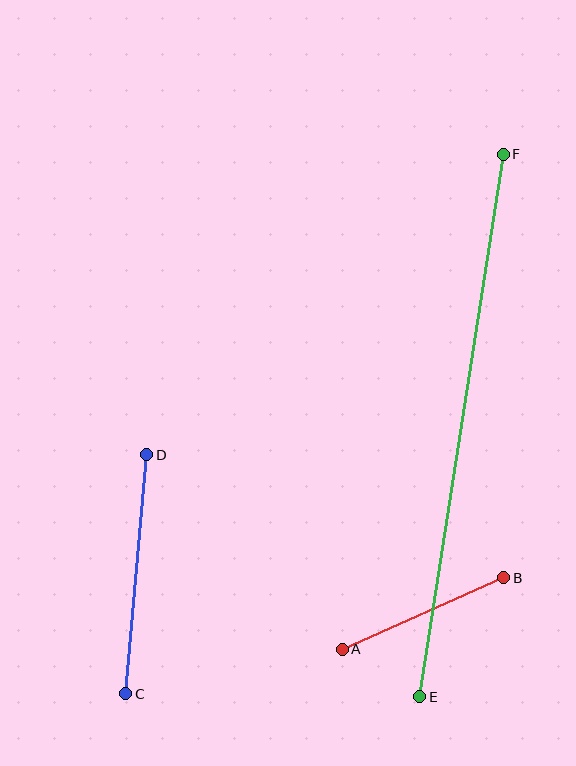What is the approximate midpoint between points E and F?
The midpoint is at approximately (462, 425) pixels.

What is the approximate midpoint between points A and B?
The midpoint is at approximately (423, 613) pixels.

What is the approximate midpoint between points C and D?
The midpoint is at approximately (136, 574) pixels.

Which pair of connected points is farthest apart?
Points E and F are farthest apart.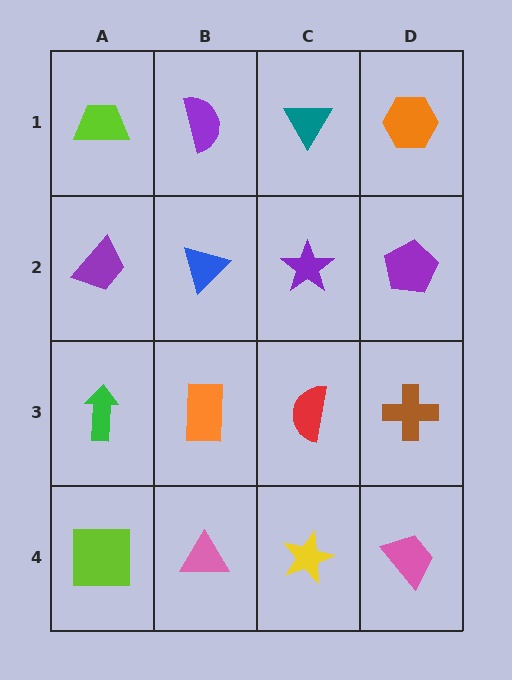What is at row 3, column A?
A green arrow.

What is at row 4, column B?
A pink triangle.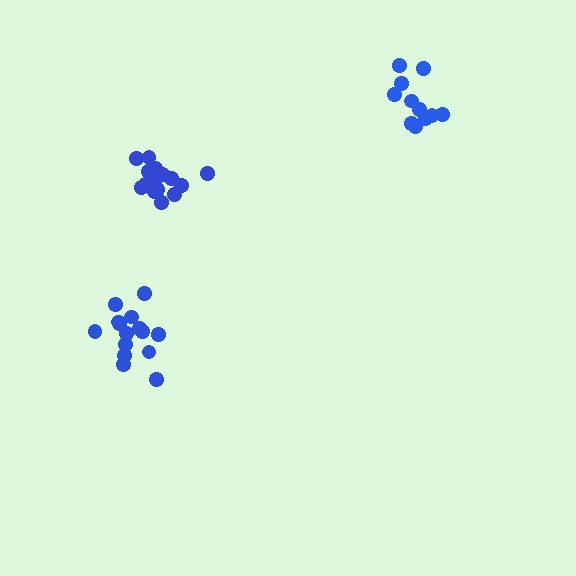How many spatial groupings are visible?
There are 3 spatial groupings.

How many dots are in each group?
Group 1: 15 dots, Group 2: 11 dots, Group 3: 15 dots (41 total).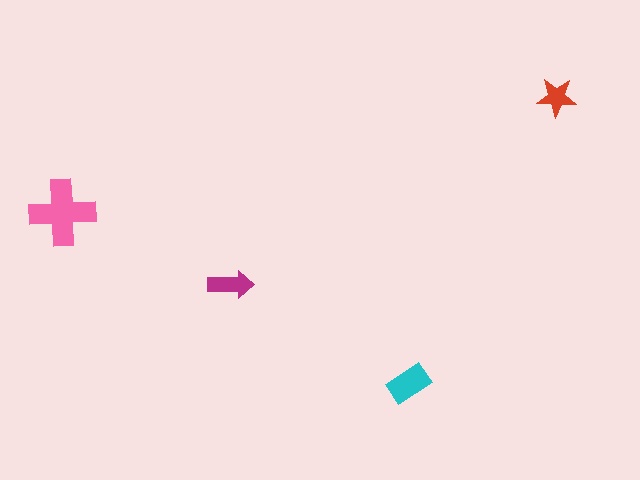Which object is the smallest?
The red star.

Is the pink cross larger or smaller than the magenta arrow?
Larger.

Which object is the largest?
The pink cross.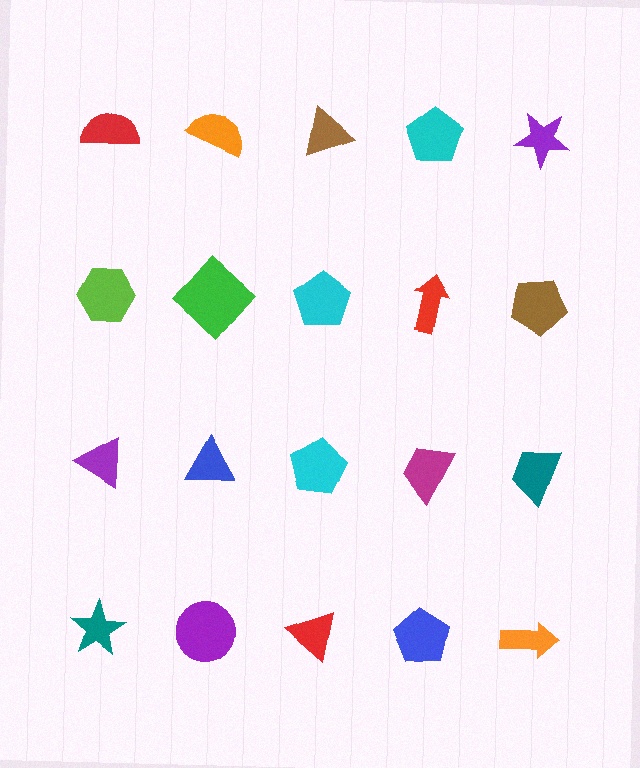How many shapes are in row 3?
5 shapes.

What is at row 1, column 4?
A cyan pentagon.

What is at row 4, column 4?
A blue pentagon.